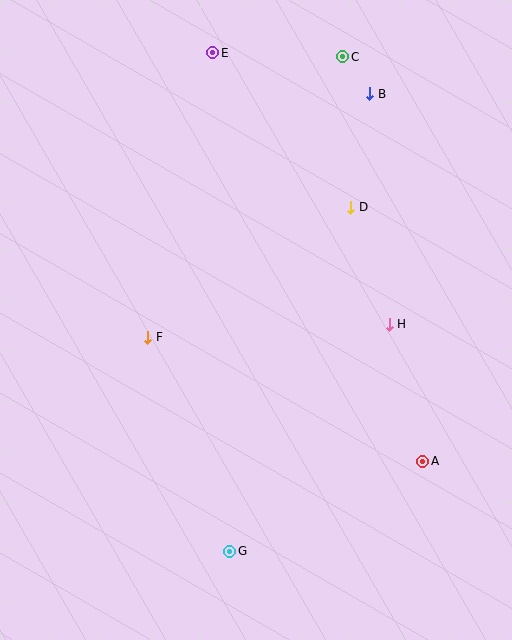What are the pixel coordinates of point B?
Point B is at (370, 94).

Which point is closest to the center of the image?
Point F at (148, 337) is closest to the center.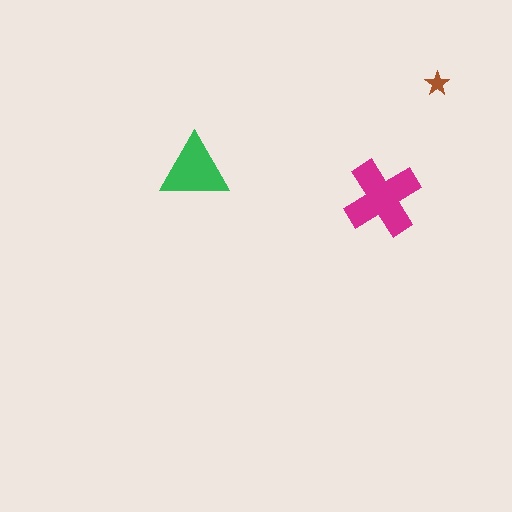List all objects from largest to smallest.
The magenta cross, the green triangle, the brown star.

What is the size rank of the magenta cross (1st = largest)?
1st.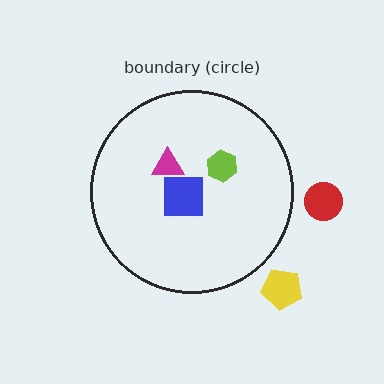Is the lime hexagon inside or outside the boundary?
Inside.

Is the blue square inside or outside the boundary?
Inside.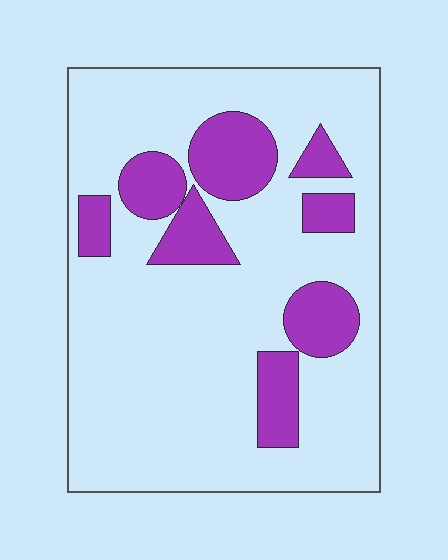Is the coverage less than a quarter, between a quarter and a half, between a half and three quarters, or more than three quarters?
Less than a quarter.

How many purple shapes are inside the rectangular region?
8.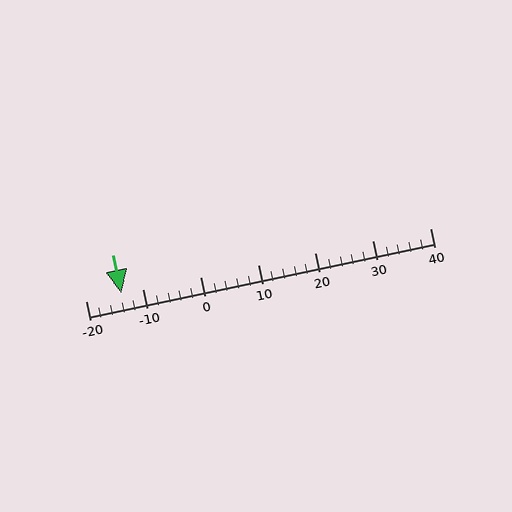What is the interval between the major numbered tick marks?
The major tick marks are spaced 10 units apart.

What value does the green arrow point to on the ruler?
The green arrow points to approximately -14.